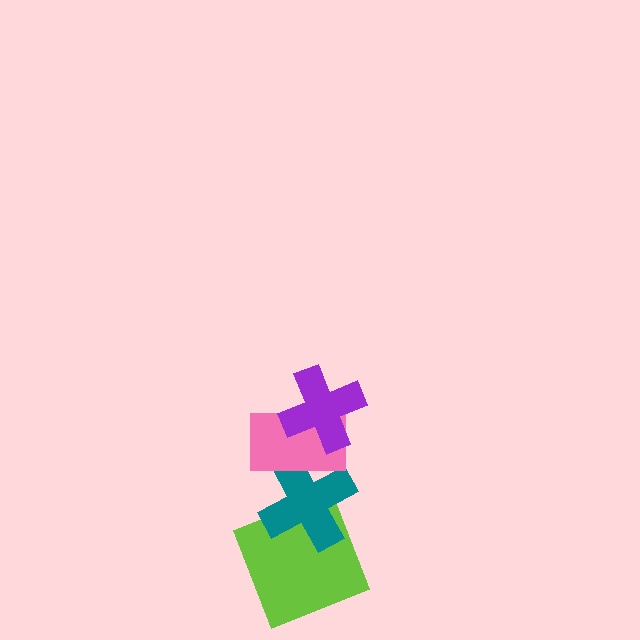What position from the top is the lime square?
The lime square is 4th from the top.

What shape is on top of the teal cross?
The pink rectangle is on top of the teal cross.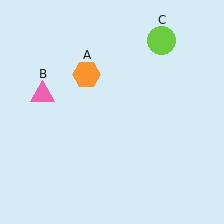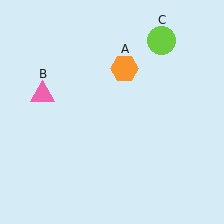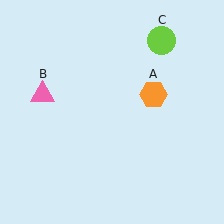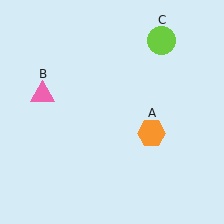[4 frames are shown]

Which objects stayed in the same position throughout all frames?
Pink triangle (object B) and lime circle (object C) remained stationary.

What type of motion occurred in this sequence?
The orange hexagon (object A) rotated clockwise around the center of the scene.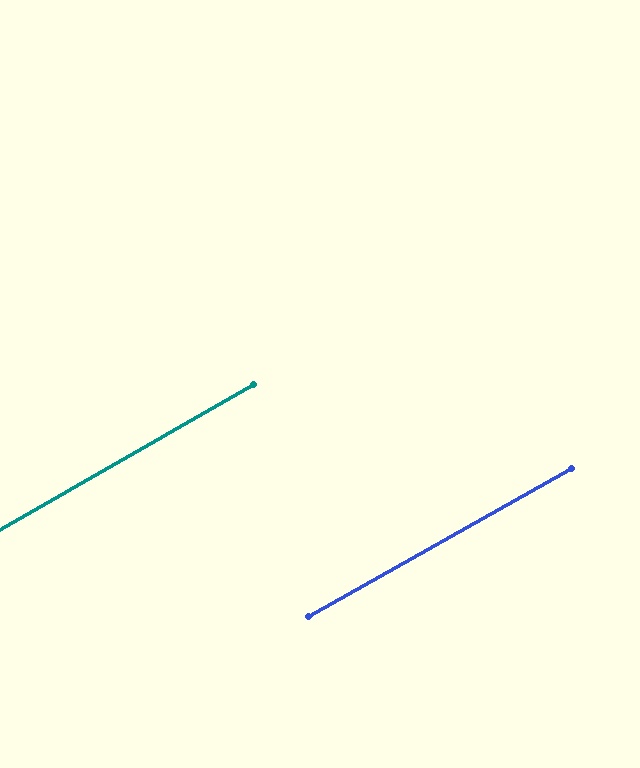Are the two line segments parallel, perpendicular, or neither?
Parallel — their directions differ by only 0.4°.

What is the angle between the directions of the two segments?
Approximately 0 degrees.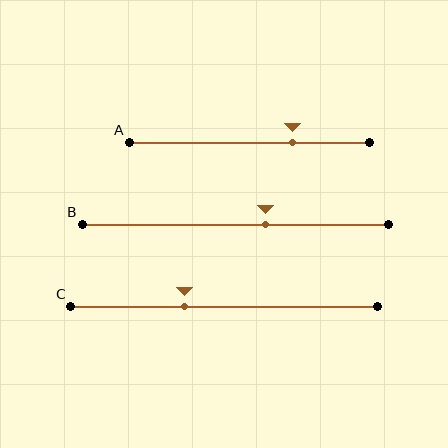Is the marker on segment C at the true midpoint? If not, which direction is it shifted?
No, the marker on segment C is shifted to the left by about 13% of the segment length.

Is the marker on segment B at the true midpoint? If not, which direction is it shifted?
No, the marker on segment B is shifted to the right by about 10% of the segment length.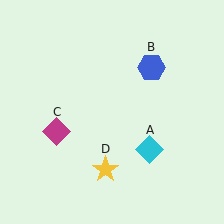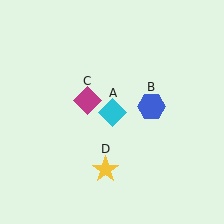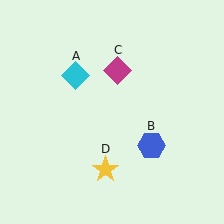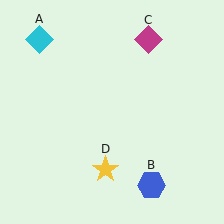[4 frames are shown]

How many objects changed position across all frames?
3 objects changed position: cyan diamond (object A), blue hexagon (object B), magenta diamond (object C).